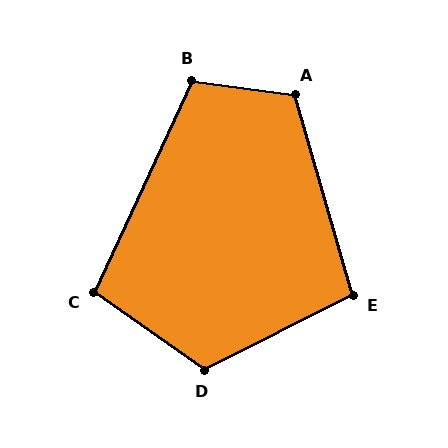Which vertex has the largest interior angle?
D, at approximately 118 degrees.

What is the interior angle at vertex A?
Approximately 114 degrees (obtuse).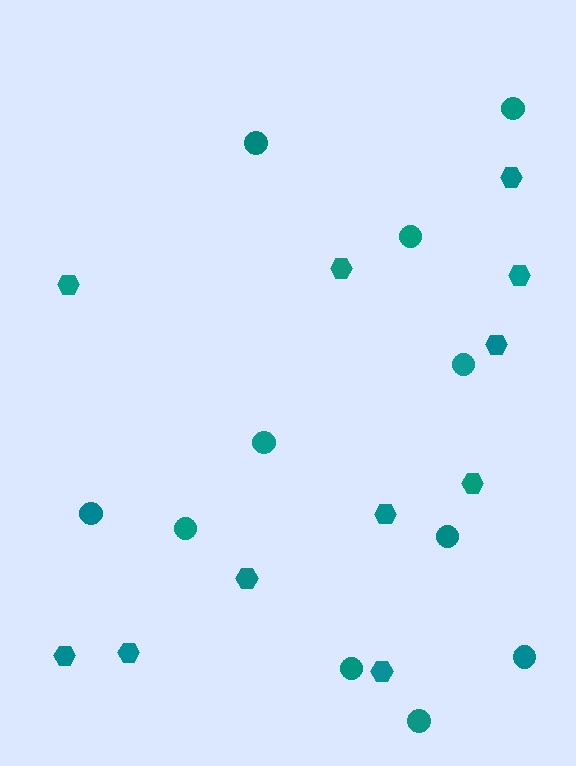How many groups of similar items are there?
There are 2 groups: one group of hexagons (11) and one group of circles (11).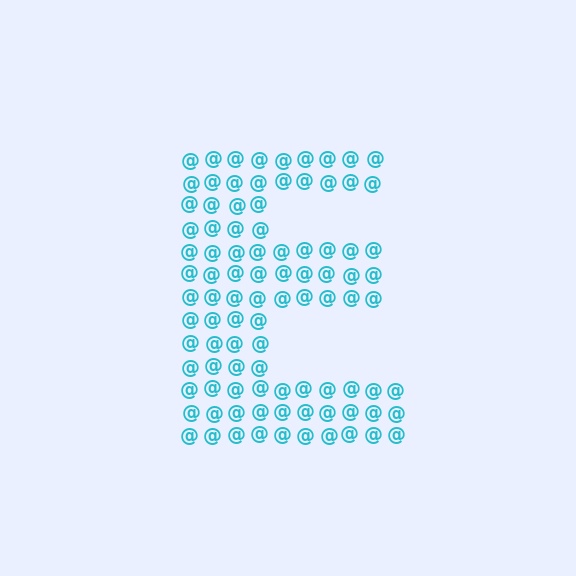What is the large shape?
The large shape is the letter E.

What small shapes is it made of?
It is made of small at signs.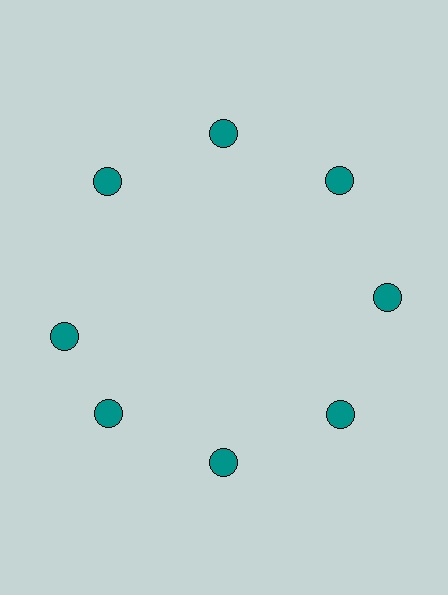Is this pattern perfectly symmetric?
No. The 8 teal circles are arranged in a ring, but one element near the 9 o'clock position is rotated out of alignment along the ring, breaking the 8-fold rotational symmetry.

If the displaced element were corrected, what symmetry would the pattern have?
It would have 8-fold rotational symmetry — the pattern would map onto itself every 45 degrees.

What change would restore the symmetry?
The symmetry would be restored by rotating it back into even spacing with its neighbors so that all 8 circles sit at equal angles and equal distance from the center.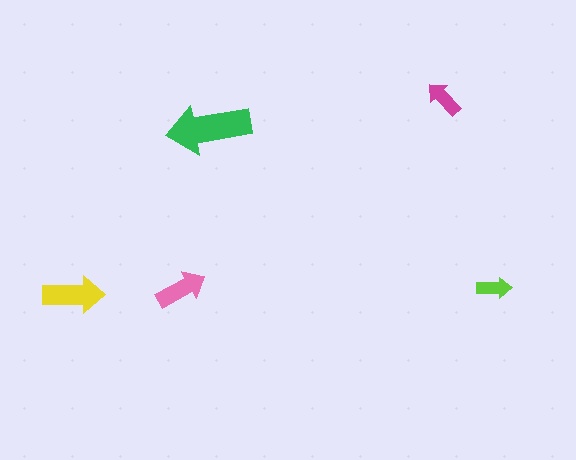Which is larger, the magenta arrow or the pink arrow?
The pink one.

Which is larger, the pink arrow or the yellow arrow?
The yellow one.